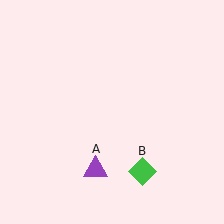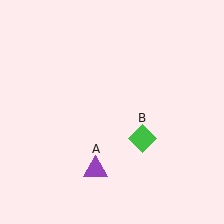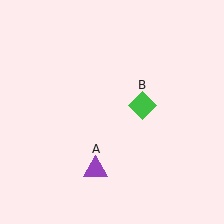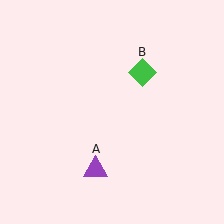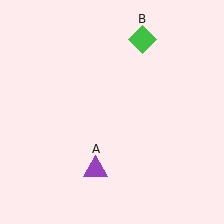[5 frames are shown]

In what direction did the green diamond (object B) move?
The green diamond (object B) moved up.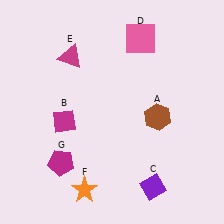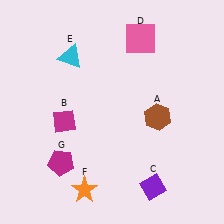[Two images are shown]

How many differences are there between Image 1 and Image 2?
There is 1 difference between the two images.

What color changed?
The triangle (E) changed from magenta in Image 1 to cyan in Image 2.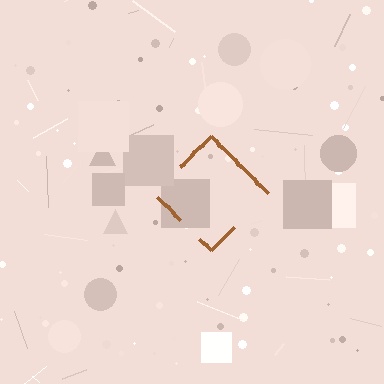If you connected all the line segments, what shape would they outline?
They would outline a diamond.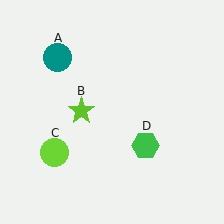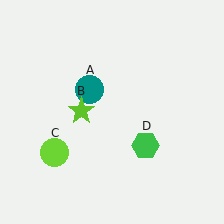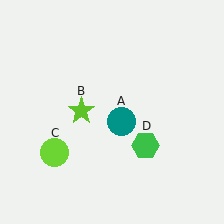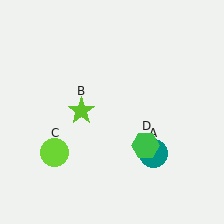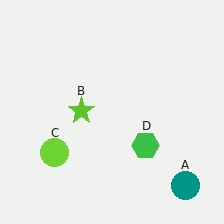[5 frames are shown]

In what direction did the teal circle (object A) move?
The teal circle (object A) moved down and to the right.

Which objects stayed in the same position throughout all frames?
Lime star (object B) and lime circle (object C) and green hexagon (object D) remained stationary.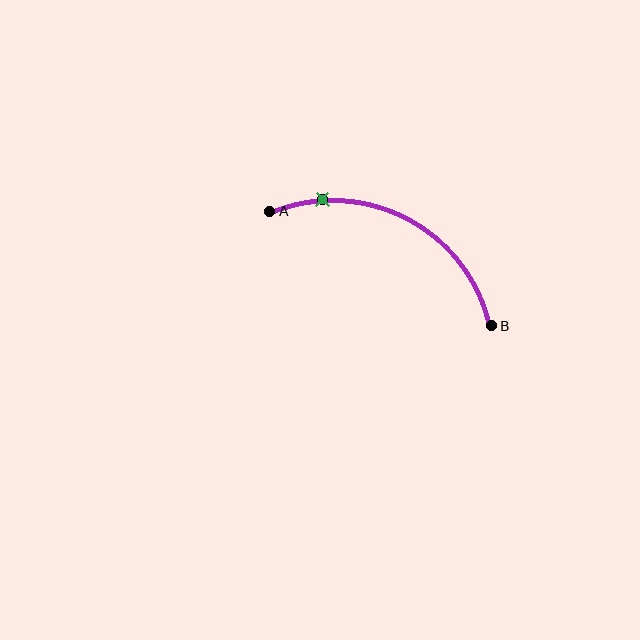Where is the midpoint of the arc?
The arc midpoint is the point on the curve farthest from the straight line joining A and B. It sits above that line.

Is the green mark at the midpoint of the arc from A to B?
No. The green mark lies on the arc but is closer to endpoint A. The arc midpoint would be at the point on the curve equidistant along the arc from both A and B.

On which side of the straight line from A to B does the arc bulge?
The arc bulges above the straight line connecting A and B.